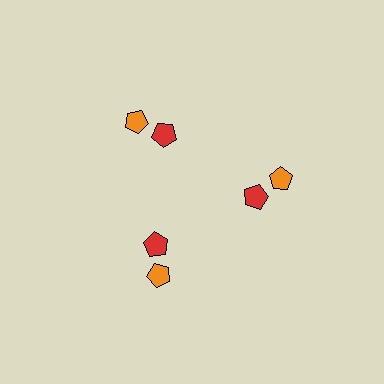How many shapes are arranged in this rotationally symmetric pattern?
There are 6 shapes, arranged in 3 groups of 2.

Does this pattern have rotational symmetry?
Yes, this pattern has 3-fold rotational symmetry. It looks the same after rotating 120 degrees around the center.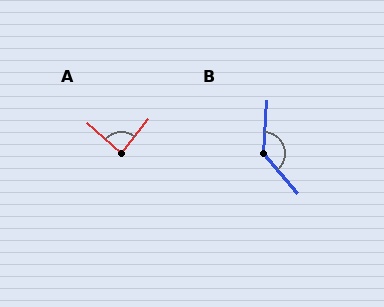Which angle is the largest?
B, at approximately 135 degrees.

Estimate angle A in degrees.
Approximately 87 degrees.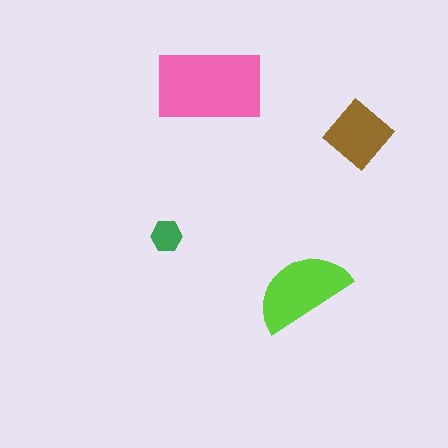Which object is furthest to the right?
The brown diamond is rightmost.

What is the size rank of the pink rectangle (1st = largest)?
1st.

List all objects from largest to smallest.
The pink rectangle, the lime semicircle, the brown diamond, the green hexagon.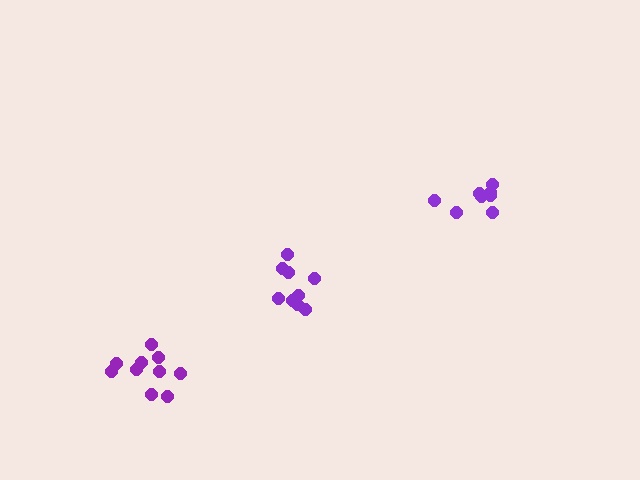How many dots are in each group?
Group 1: 10 dots, Group 2: 8 dots, Group 3: 9 dots (27 total).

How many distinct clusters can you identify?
There are 3 distinct clusters.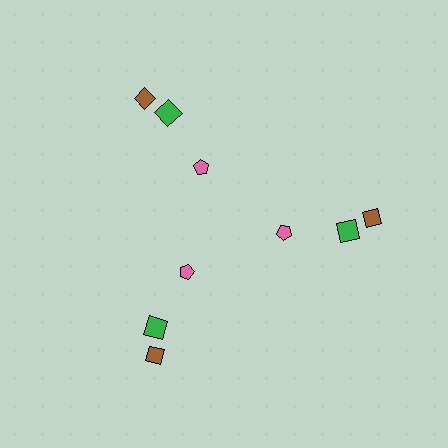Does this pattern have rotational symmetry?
Yes, this pattern has 3-fold rotational symmetry. It looks the same after rotating 120 degrees around the center.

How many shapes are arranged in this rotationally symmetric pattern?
There are 9 shapes, arranged in 3 groups of 3.